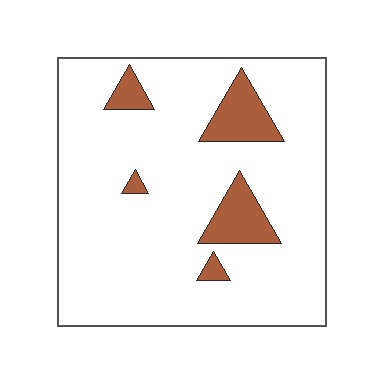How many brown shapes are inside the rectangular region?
5.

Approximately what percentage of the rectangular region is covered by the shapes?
Approximately 10%.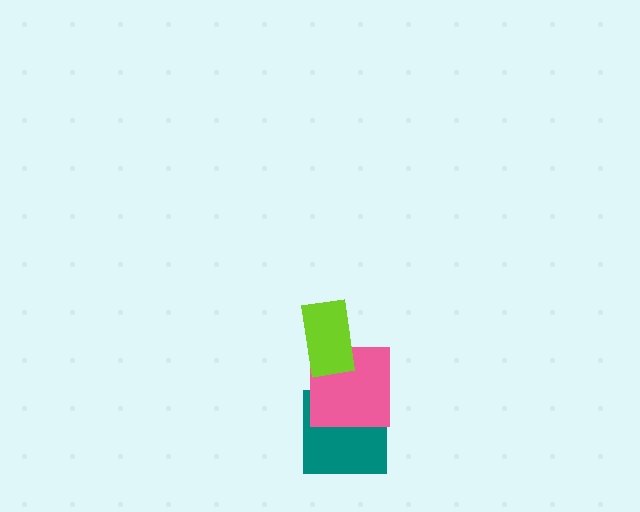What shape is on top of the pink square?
The lime rectangle is on top of the pink square.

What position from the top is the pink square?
The pink square is 2nd from the top.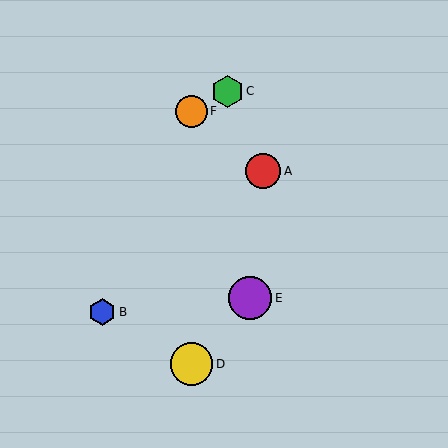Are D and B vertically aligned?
No, D is at x≈192 and B is at x≈102.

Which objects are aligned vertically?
Objects D, F are aligned vertically.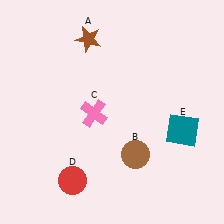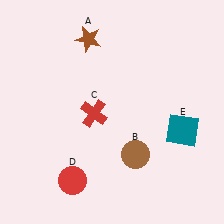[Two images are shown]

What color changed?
The cross (C) changed from pink in Image 1 to red in Image 2.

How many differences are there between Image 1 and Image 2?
There is 1 difference between the two images.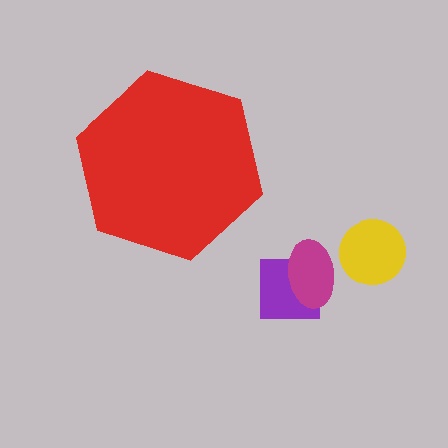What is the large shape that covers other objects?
A red hexagon.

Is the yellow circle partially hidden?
No, the yellow circle is fully visible.